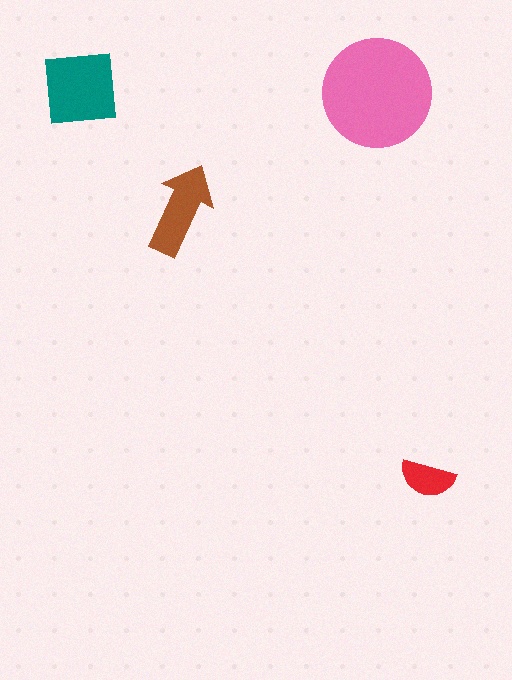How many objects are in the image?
There are 4 objects in the image.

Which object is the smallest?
The red semicircle.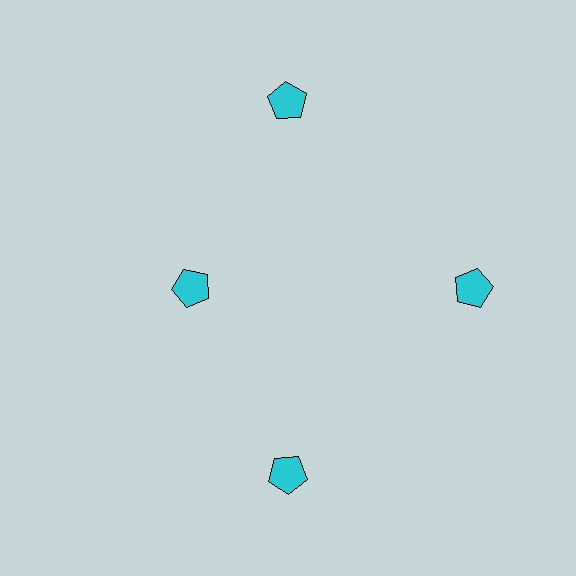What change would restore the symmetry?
The symmetry would be restored by moving it outward, back onto the ring so that all 4 pentagons sit at equal angles and equal distance from the center.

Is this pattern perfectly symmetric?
No. The 4 cyan pentagons are arranged in a ring, but one element near the 9 o'clock position is pulled inward toward the center, breaking the 4-fold rotational symmetry.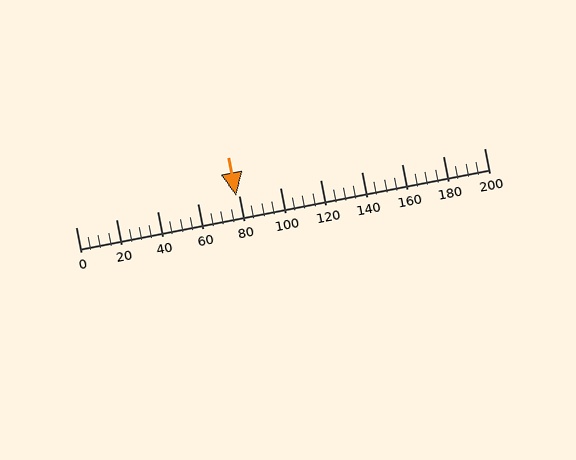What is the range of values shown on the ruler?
The ruler shows values from 0 to 200.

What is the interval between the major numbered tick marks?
The major tick marks are spaced 20 units apart.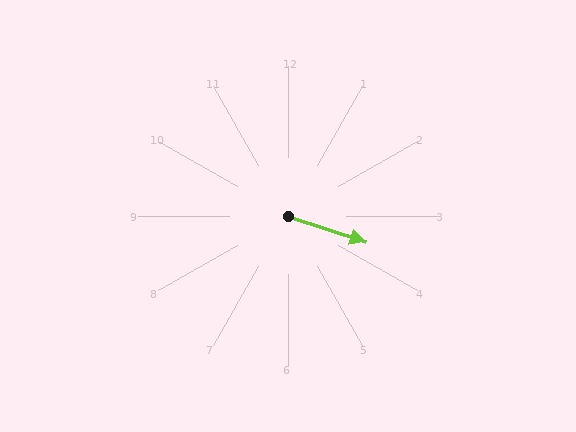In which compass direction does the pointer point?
East.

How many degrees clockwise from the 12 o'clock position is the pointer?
Approximately 108 degrees.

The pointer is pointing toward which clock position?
Roughly 4 o'clock.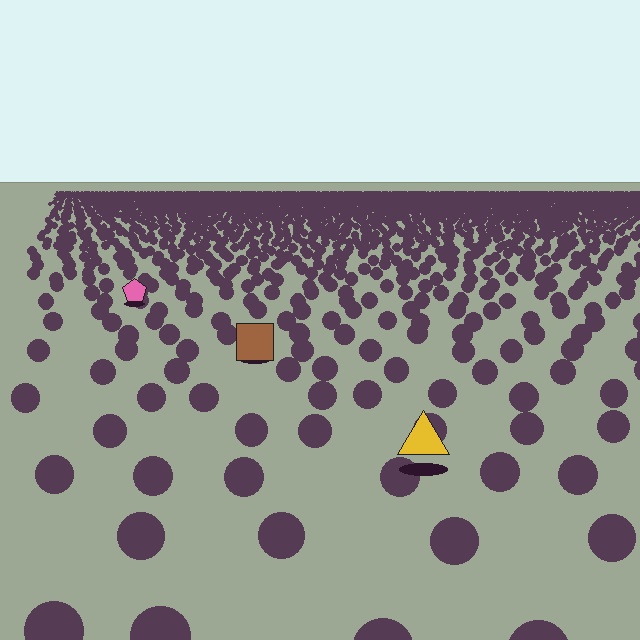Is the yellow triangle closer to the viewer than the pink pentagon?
Yes. The yellow triangle is closer — you can tell from the texture gradient: the ground texture is coarser near it.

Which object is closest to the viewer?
The yellow triangle is closest. The texture marks near it are larger and more spread out.